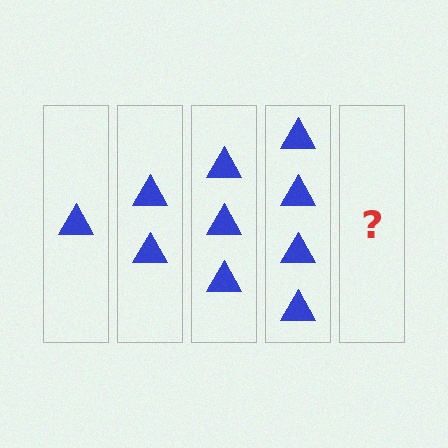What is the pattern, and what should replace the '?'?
The pattern is that each step adds one more triangle. The '?' should be 5 triangles.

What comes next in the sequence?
The next element should be 5 triangles.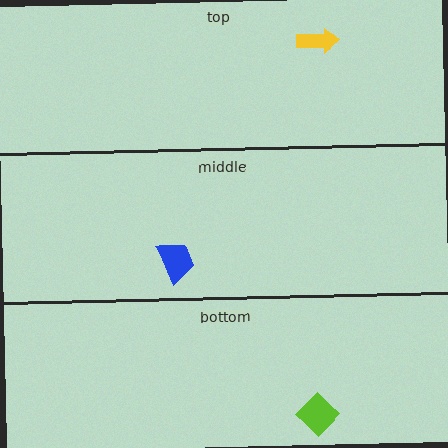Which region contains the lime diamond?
The bottom region.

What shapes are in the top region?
The yellow arrow.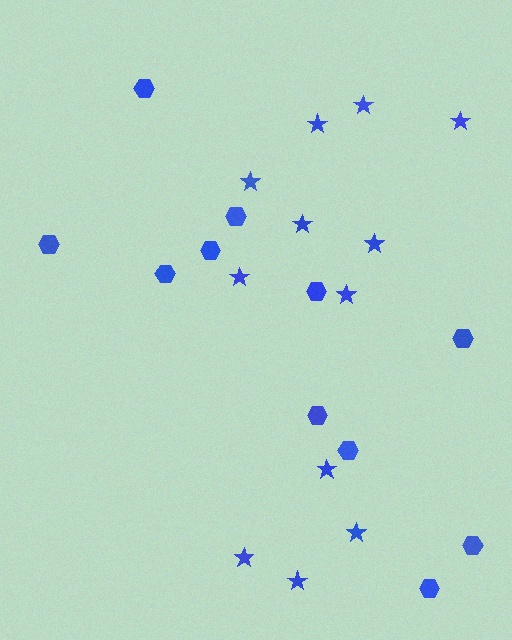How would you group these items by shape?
There are 2 groups: one group of hexagons (11) and one group of stars (12).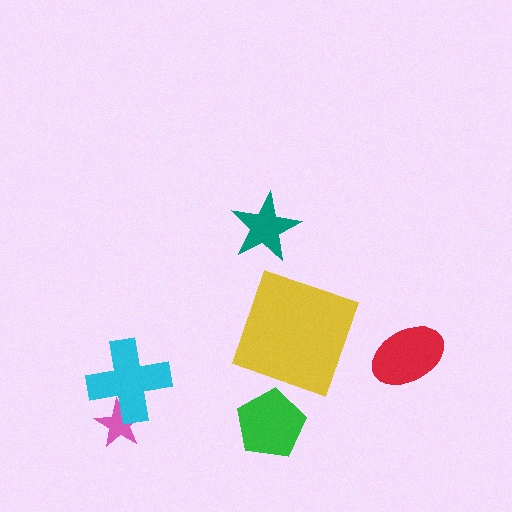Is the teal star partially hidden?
No, no other shape covers it.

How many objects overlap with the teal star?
0 objects overlap with the teal star.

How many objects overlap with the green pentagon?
0 objects overlap with the green pentagon.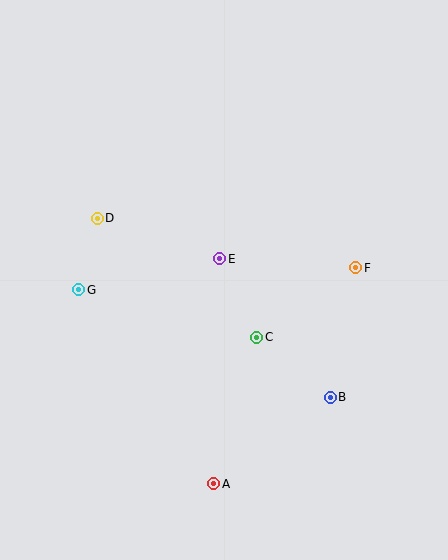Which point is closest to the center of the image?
Point E at (220, 259) is closest to the center.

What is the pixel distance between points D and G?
The distance between D and G is 74 pixels.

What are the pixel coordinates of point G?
Point G is at (79, 290).